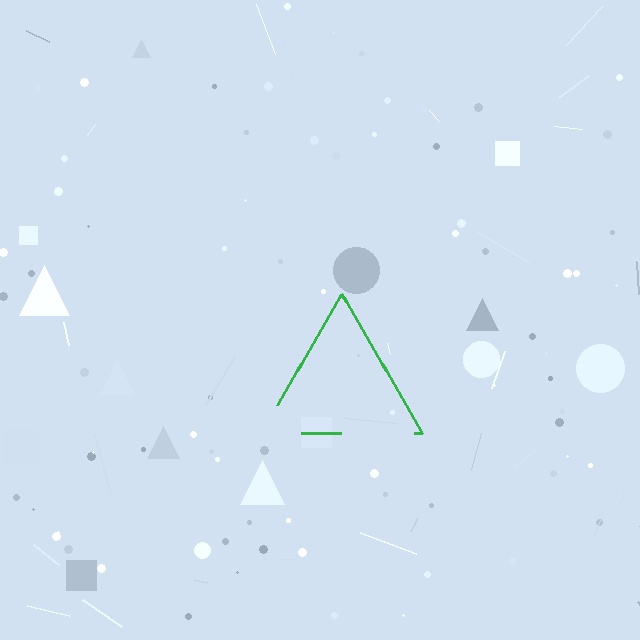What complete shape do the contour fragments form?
The contour fragments form a triangle.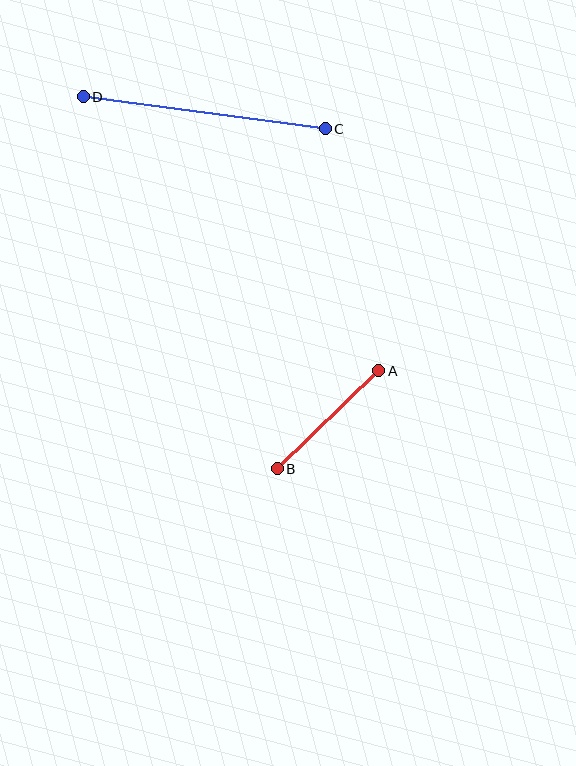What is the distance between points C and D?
The distance is approximately 244 pixels.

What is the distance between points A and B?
The distance is approximately 141 pixels.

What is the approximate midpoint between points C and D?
The midpoint is at approximately (204, 113) pixels.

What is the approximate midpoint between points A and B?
The midpoint is at approximately (328, 420) pixels.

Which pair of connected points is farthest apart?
Points C and D are farthest apart.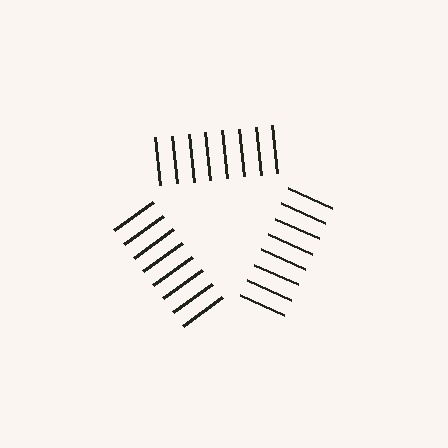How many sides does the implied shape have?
3 sides — the line-ends trace a triangle.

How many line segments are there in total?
24 — 8 along each of the 3 edges.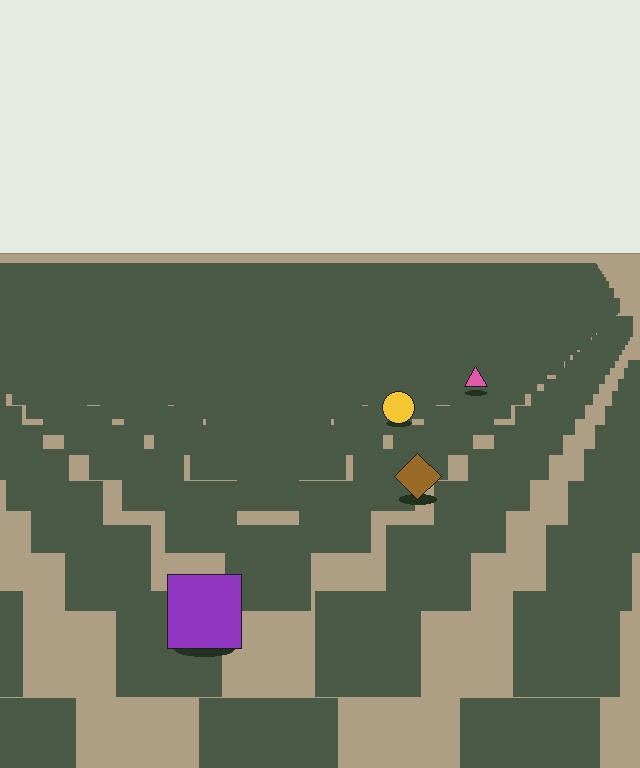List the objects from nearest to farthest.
From nearest to farthest: the purple square, the brown diamond, the yellow circle, the pink triangle.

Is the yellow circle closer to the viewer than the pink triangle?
Yes. The yellow circle is closer — you can tell from the texture gradient: the ground texture is coarser near it.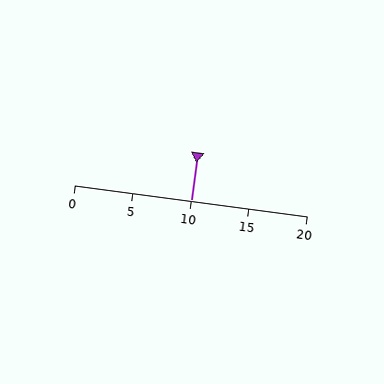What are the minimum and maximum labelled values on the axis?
The axis runs from 0 to 20.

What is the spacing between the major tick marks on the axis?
The major ticks are spaced 5 apart.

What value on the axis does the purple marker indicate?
The marker indicates approximately 10.